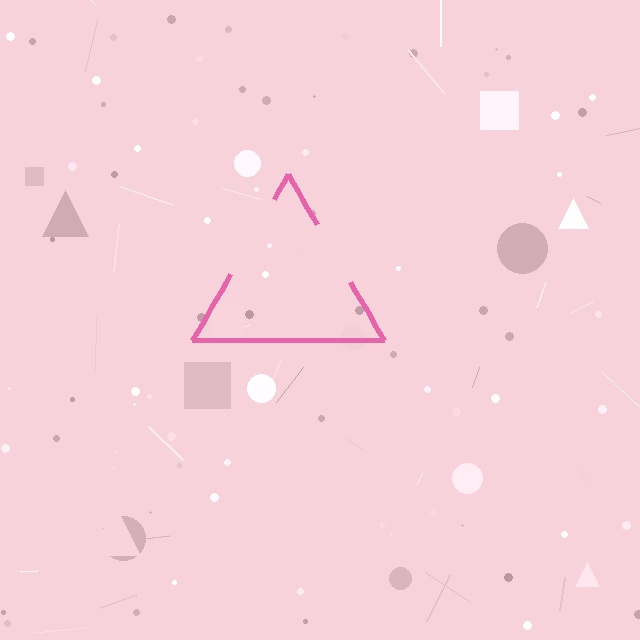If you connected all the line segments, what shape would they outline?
They would outline a triangle.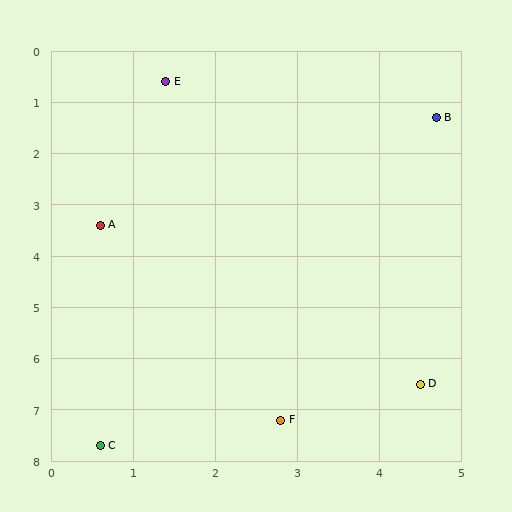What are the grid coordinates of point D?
Point D is at approximately (4.5, 6.5).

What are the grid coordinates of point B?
Point B is at approximately (4.7, 1.3).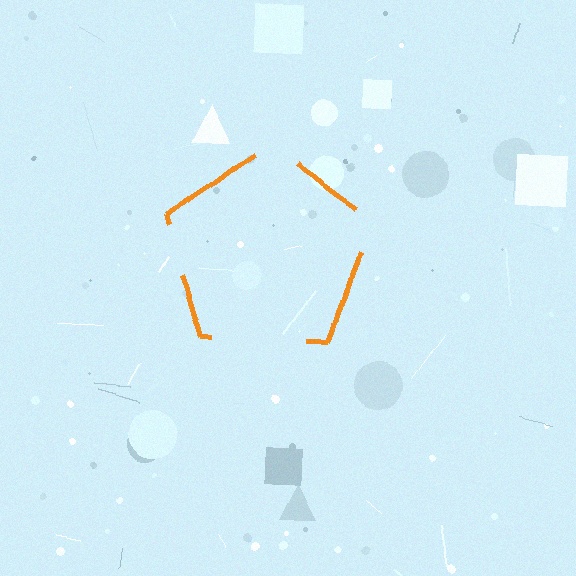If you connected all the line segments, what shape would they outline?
They would outline a pentagon.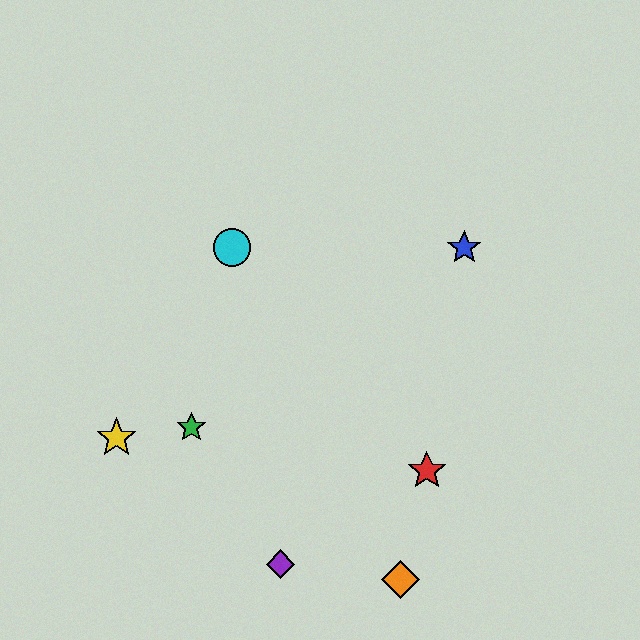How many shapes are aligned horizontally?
2 shapes (the blue star, the cyan circle) are aligned horizontally.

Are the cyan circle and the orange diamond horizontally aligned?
No, the cyan circle is at y≈248 and the orange diamond is at y≈580.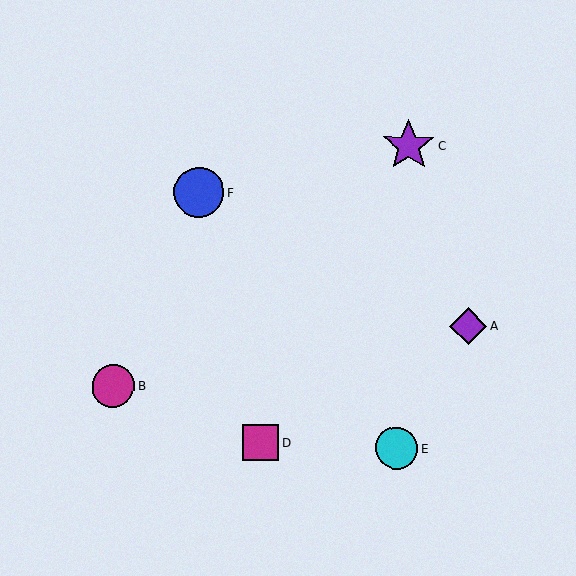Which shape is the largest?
The purple star (labeled C) is the largest.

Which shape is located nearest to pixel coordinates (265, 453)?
The magenta square (labeled D) at (261, 442) is nearest to that location.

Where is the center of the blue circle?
The center of the blue circle is at (199, 192).